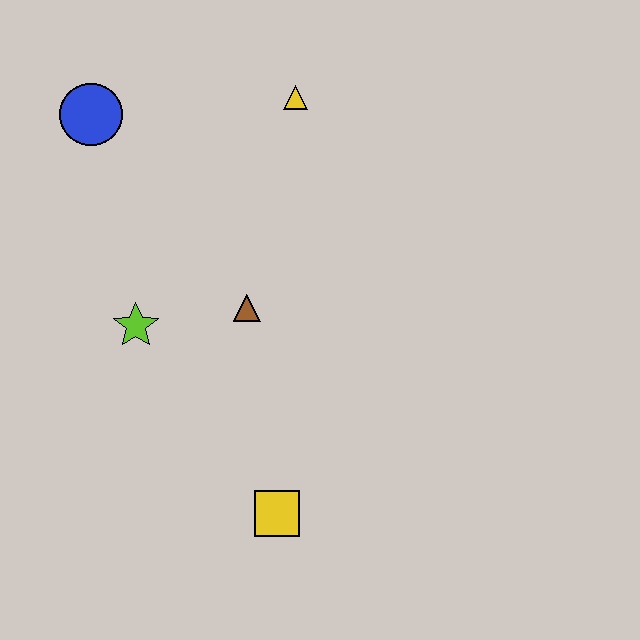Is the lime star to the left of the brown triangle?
Yes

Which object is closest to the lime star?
The brown triangle is closest to the lime star.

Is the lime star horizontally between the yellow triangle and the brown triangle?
No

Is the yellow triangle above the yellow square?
Yes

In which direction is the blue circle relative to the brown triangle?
The blue circle is above the brown triangle.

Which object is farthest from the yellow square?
The blue circle is farthest from the yellow square.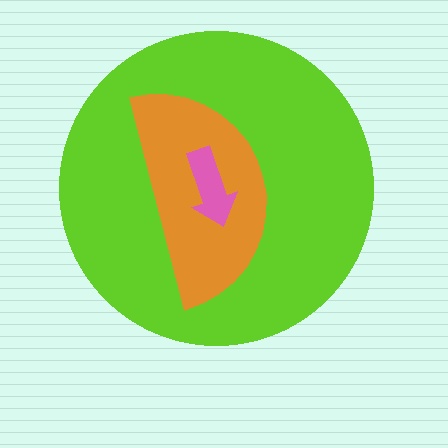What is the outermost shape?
The lime circle.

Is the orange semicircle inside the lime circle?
Yes.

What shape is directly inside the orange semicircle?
The pink arrow.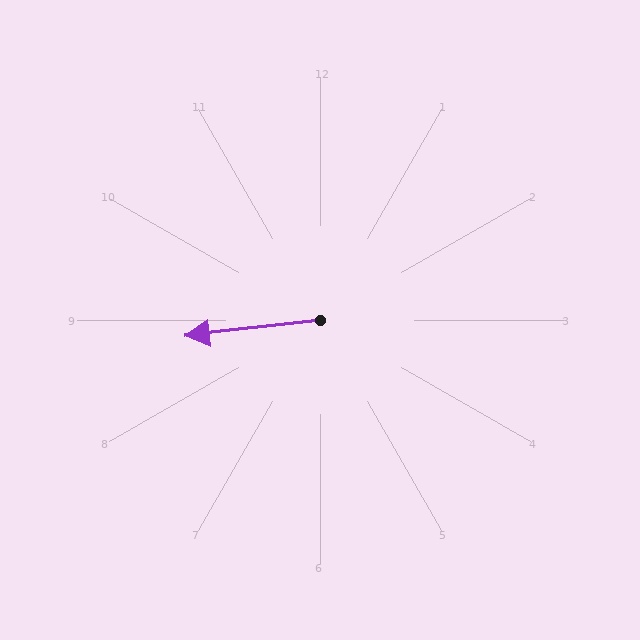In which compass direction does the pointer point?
West.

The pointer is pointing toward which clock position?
Roughly 9 o'clock.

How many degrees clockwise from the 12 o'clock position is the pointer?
Approximately 263 degrees.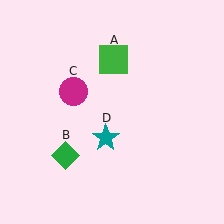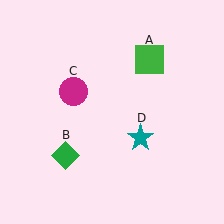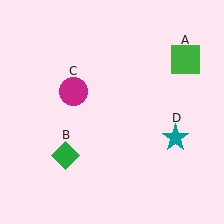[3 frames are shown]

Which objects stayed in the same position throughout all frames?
Green diamond (object B) and magenta circle (object C) remained stationary.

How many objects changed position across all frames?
2 objects changed position: green square (object A), teal star (object D).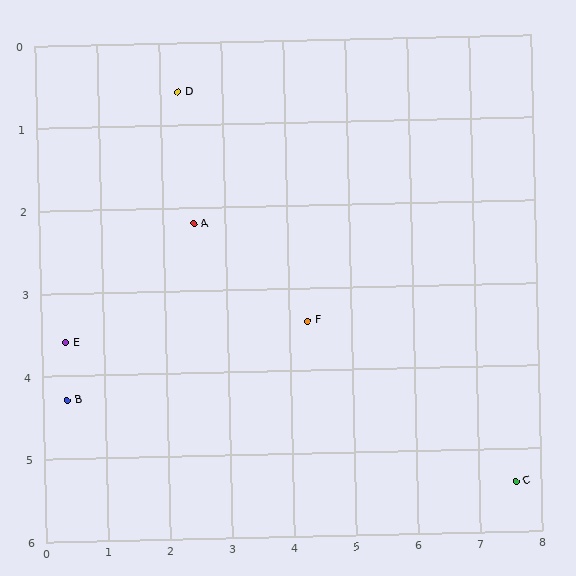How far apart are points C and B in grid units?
Points C and B are about 7.3 grid units apart.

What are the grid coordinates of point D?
Point D is at approximately (2.3, 0.6).